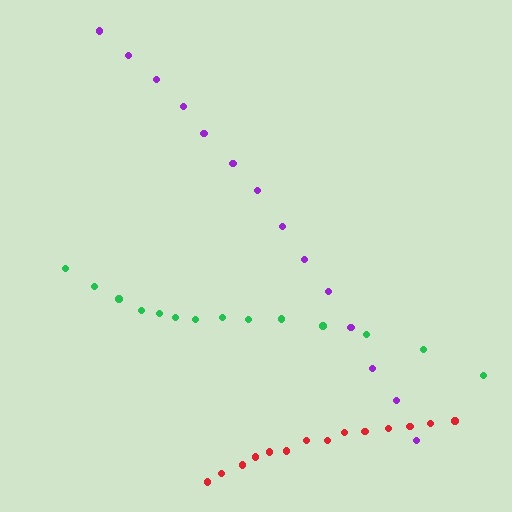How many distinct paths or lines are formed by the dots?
There are 3 distinct paths.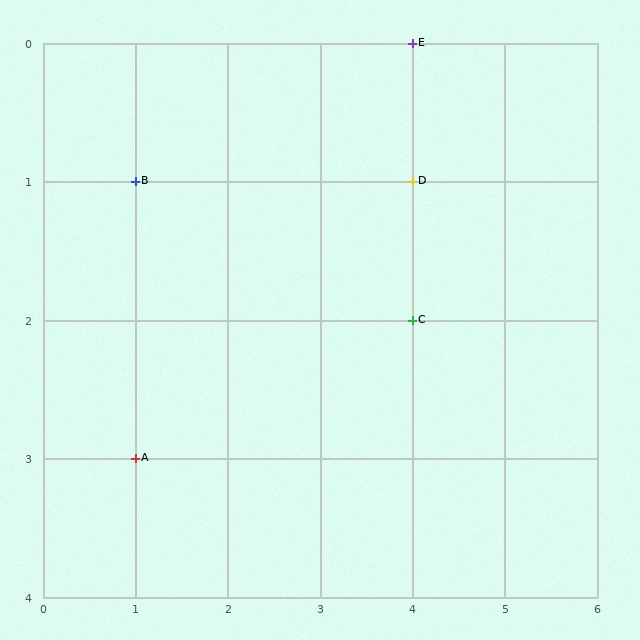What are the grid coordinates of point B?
Point B is at grid coordinates (1, 1).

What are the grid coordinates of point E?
Point E is at grid coordinates (4, 0).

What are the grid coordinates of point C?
Point C is at grid coordinates (4, 2).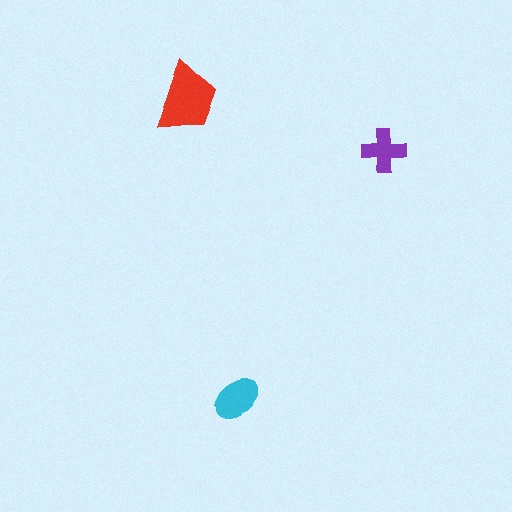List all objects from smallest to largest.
The purple cross, the cyan ellipse, the red trapezoid.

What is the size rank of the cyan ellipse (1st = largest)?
2nd.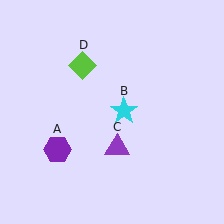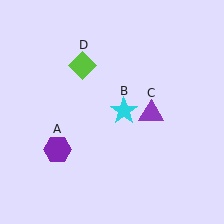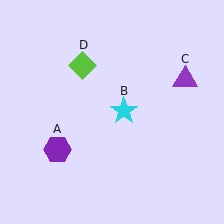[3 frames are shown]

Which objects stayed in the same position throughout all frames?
Purple hexagon (object A) and cyan star (object B) and lime diamond (object D) remained stationary.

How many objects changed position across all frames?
1 object changed position: purple triangle (object C).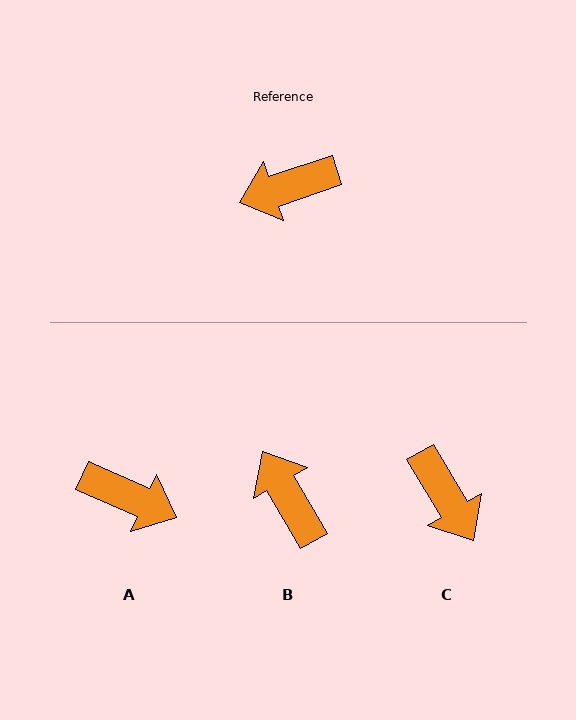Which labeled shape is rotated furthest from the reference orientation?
A, about 137 degrees away.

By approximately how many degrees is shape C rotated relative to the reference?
Approximately 102 degrees counter-clockwise.